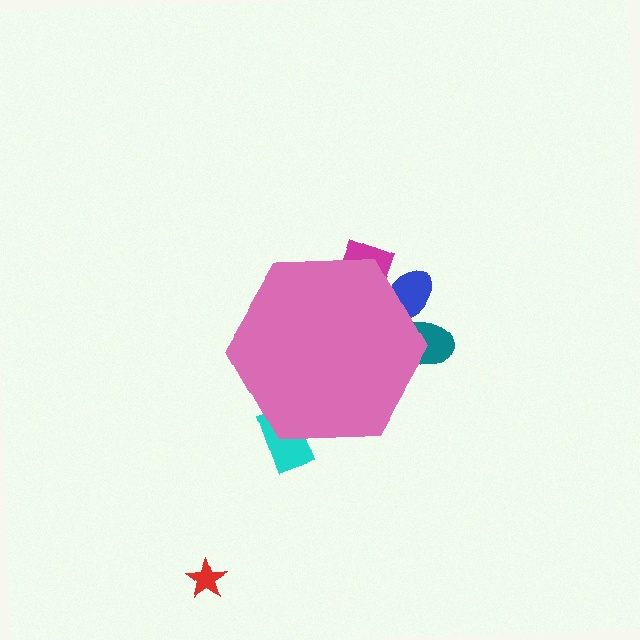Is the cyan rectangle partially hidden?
Yes, the cyan rectangle is partially hidden behind the pink hexagon.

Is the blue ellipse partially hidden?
Yes, the blue ellipse is partially hidden behind the pink hexagon.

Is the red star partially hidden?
No, the red star is fully visible.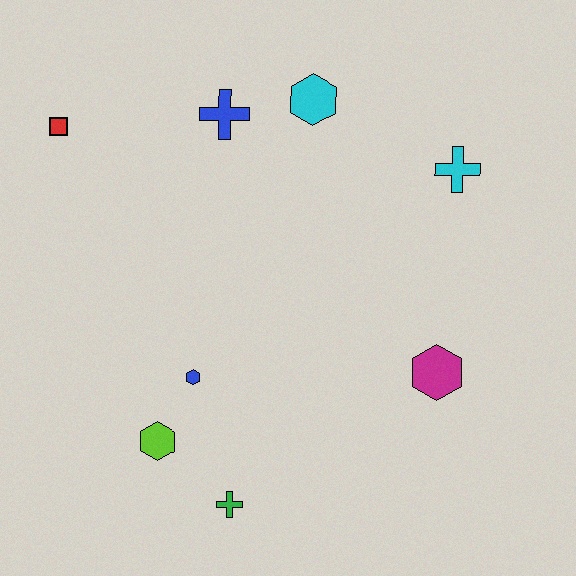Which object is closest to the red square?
The blue cross is closest to the red square.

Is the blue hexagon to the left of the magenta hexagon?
Yes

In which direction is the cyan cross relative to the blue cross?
The cyan cross is to the right of the blue cross.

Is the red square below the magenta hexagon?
No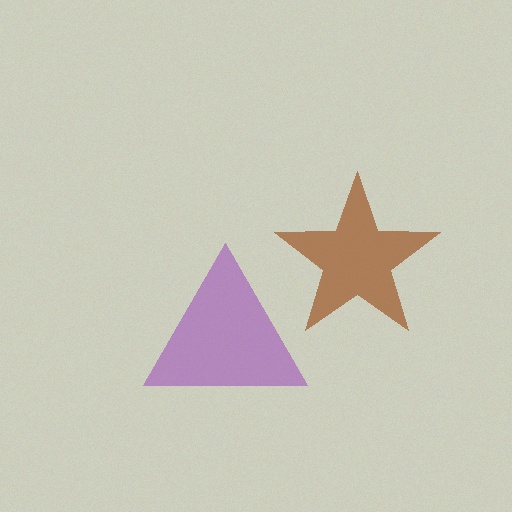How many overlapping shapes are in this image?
There are 2 overlapping shapes in the image.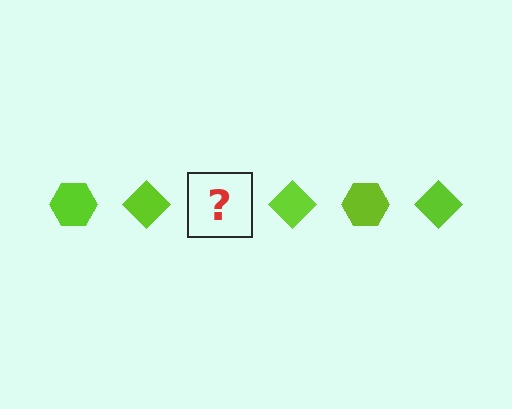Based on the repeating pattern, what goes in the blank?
The blank should be a lime hexagon.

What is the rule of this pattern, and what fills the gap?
The rule is that the pattern cycles through hexagon, diamond shapes in lime. The gap should be filled with a lime hexagon.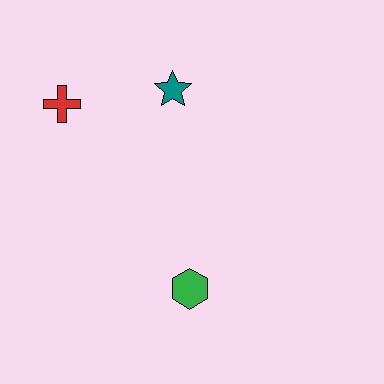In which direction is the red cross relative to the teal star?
The red cross is to the left of the teal star.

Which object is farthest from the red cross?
The green hexagon is farthest from the red cross.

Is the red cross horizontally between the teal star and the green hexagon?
No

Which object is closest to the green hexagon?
The teal star is closest to the green hexagon.